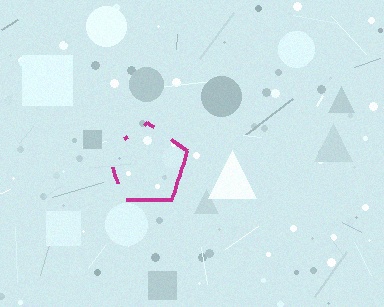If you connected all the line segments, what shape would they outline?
They would outline a pentagon.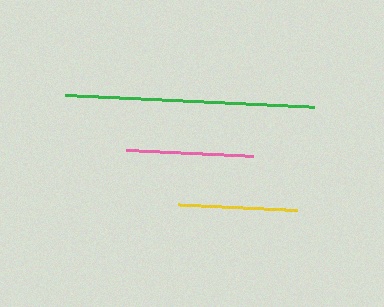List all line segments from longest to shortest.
From longest to shortest: green, pink, yellow.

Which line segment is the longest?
The green line is the longest at approximately 250 pixels.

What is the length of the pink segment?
The pink segment is approximately 127 pixels long.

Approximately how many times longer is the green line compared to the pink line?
The green line is approximately 2.0 times the length of the pink line.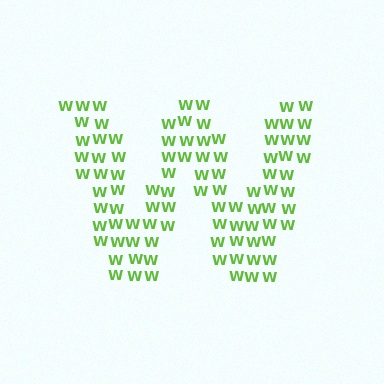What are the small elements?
The small elements are letter W's.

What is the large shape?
The large shape is the letter W.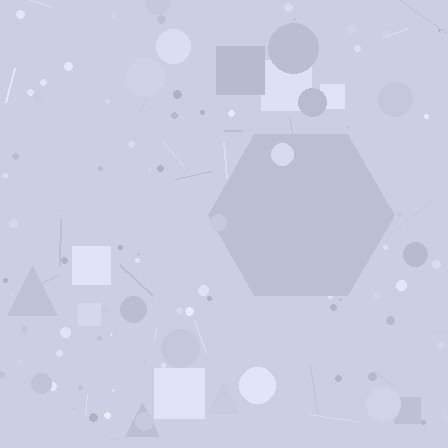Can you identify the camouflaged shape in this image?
The camouflaged shape is a hexagon.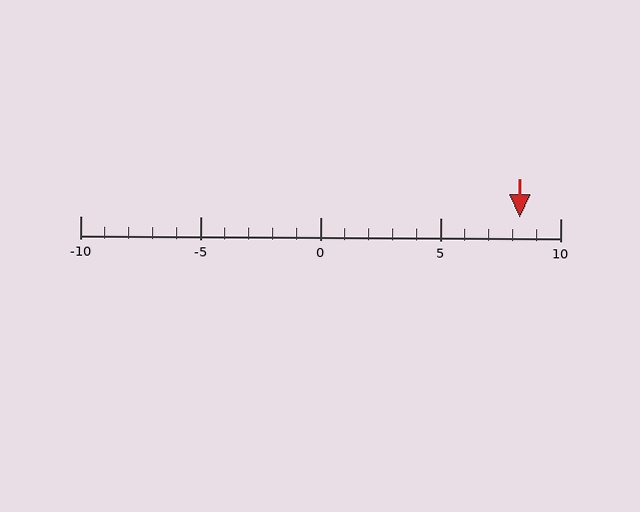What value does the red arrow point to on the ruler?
The red arrow points to approximately 8.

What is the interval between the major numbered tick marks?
The major tick marks are spaced 5 units apart.